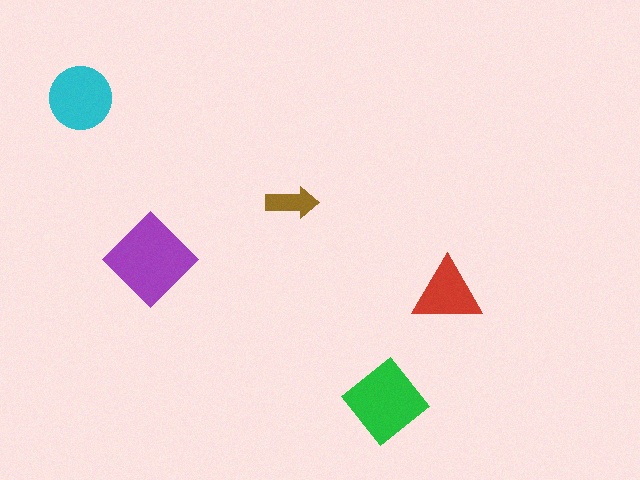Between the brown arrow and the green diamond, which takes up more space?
The green diamond.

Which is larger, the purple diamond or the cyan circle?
The purple diamond.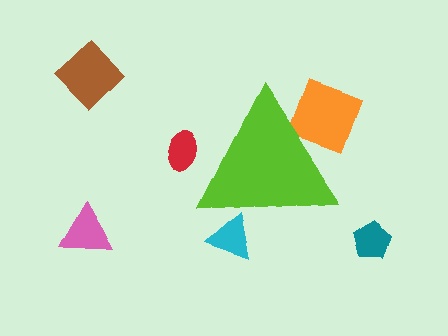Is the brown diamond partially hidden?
No, the brown diamond is fully visible.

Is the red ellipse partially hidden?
Yes, the red ellipse is partially hidden behind the lime triangle.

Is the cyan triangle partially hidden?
Yes, the cyan triangle is partially hidden behind the lime triangle.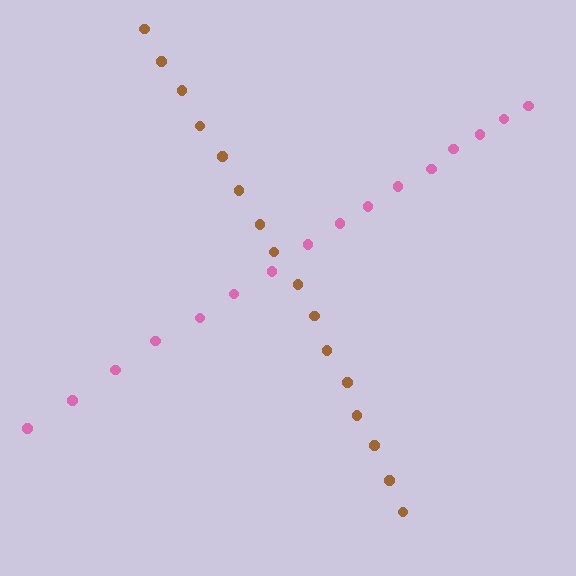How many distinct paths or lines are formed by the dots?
There are 2 distinct paths.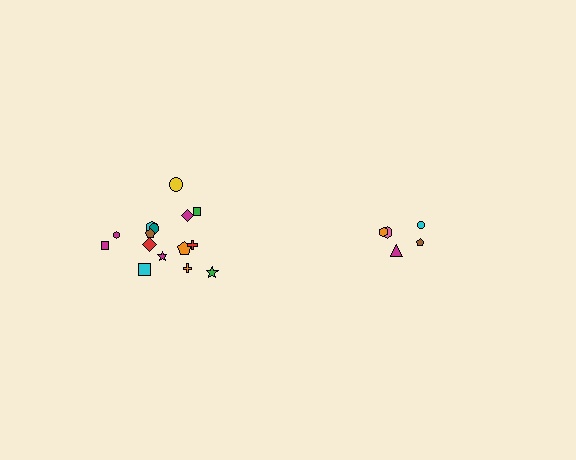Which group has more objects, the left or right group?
The left group.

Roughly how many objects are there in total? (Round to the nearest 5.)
Roughly 20 objects in total.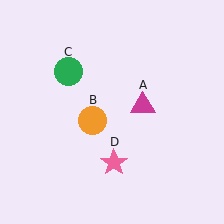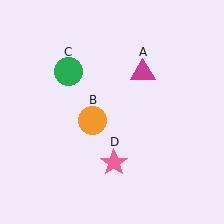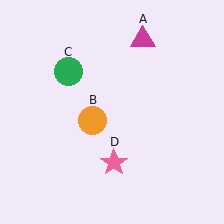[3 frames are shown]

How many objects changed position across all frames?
1 object changed position: magenta triangle (object A).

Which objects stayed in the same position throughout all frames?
Orange circle (object B) and green circle (object C) and pink star (object D) remained stationary.